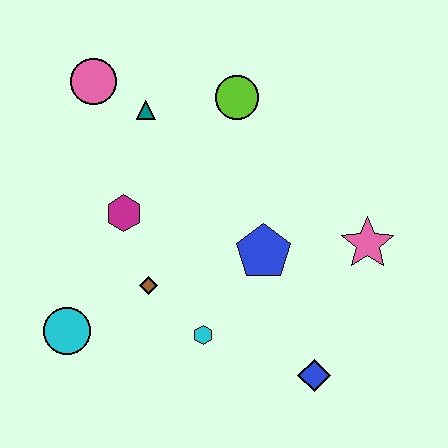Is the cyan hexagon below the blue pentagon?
Yes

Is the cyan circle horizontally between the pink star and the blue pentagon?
No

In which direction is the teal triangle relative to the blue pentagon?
The teal triangle is above the blue pentagon.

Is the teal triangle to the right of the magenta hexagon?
Yes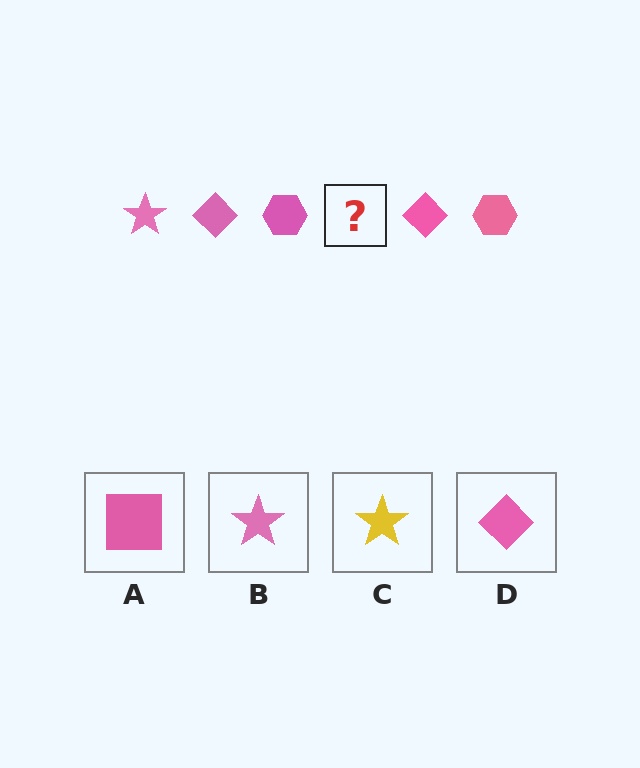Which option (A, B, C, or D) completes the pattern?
B.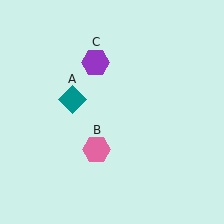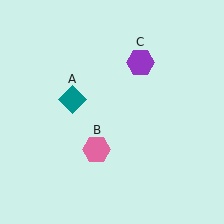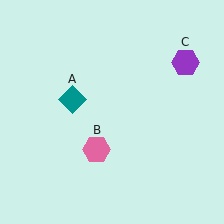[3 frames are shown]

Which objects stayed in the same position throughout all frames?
Teal diamond (object A) and pink hexagon (object B) remained stationary.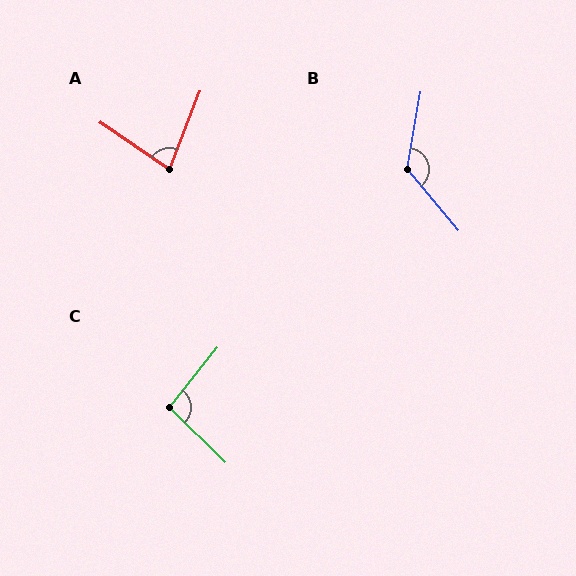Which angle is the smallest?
A, at approximately 77 degrees.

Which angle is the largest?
B, at approximately 130 degrees.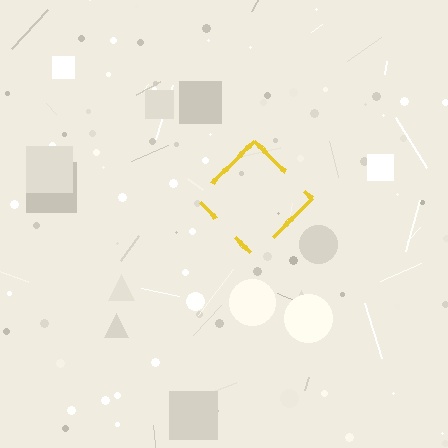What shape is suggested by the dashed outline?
The dashed outline suggests a diamond.